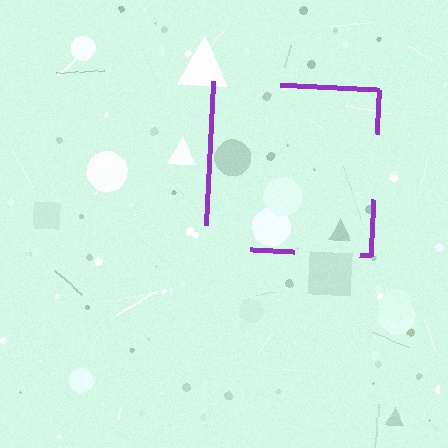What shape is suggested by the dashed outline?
The dashed outline suggests a square.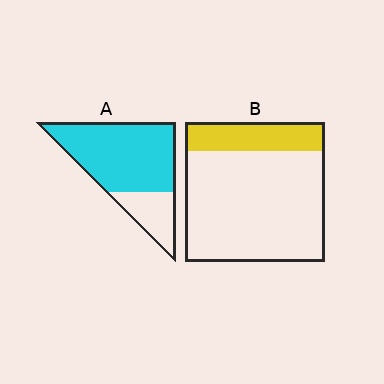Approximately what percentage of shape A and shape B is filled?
A is approximately 75% and B is approximately 20%.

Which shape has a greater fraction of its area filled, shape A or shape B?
Shape A.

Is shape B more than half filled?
No.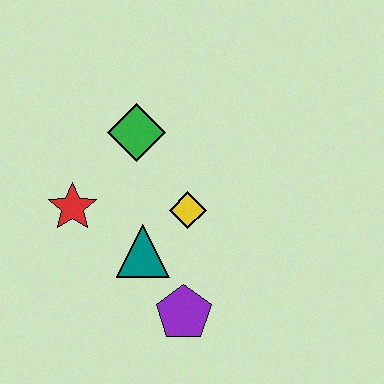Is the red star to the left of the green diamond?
Yes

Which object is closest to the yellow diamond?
The teal triangle is closest to the yellow diamond.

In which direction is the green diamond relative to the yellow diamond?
The green diamond is above the yellow diamond.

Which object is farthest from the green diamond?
The purple pentagon is farthest from the green diamond.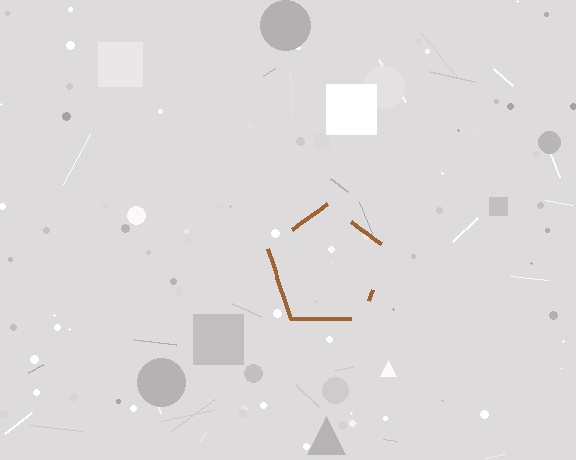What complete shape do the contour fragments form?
The contour fragments form a pentagon.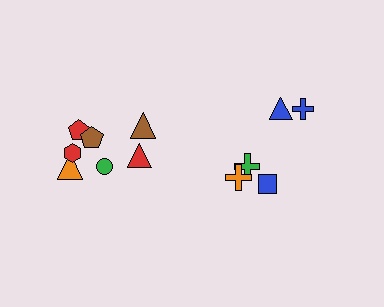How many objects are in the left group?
There are 7 objects.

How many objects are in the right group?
There are 5 objects.